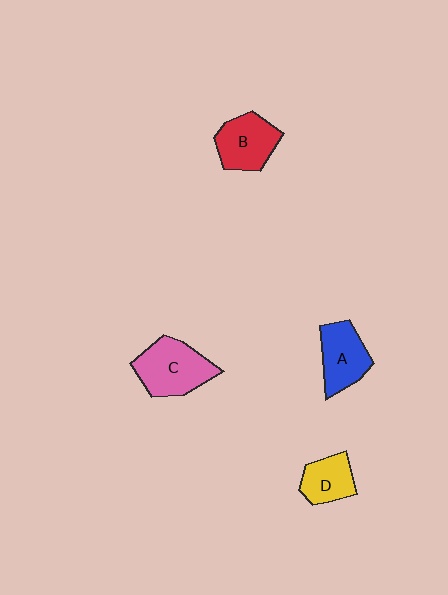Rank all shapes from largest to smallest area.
From largest to smallest: C (pink), B (red), A (blue), D (yellow).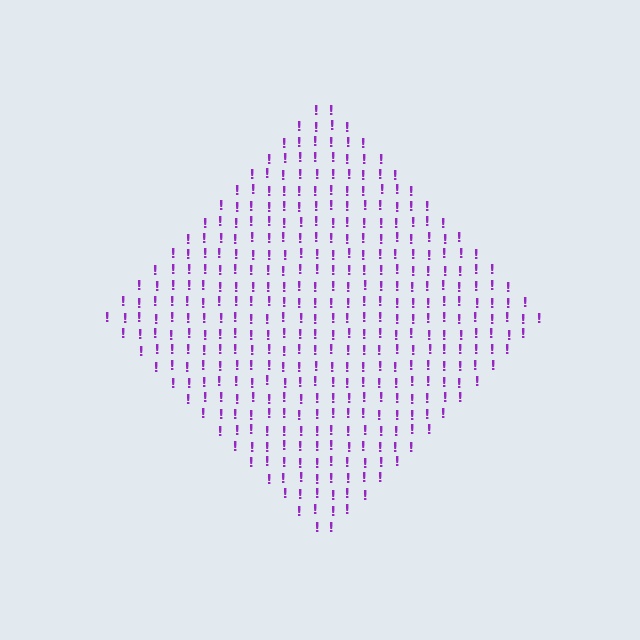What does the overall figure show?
The overall figure shows a diamond.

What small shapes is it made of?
It is made of small exclamation marks.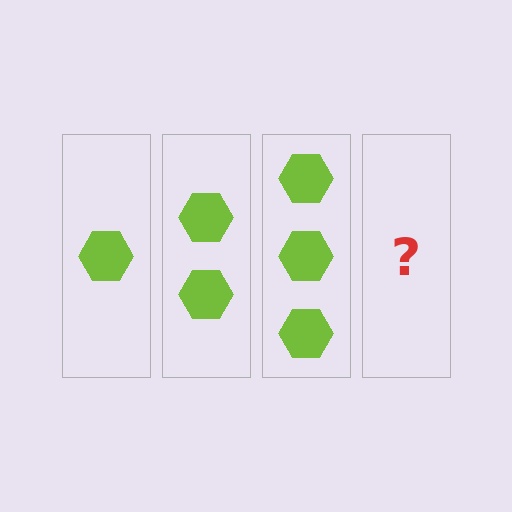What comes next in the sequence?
The next element should be 4 hexagons.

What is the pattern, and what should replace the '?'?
The pattern is that each step adds one more hexagon. The '?' should be 4 hexagons.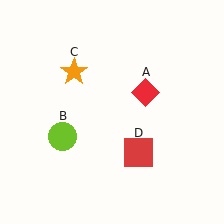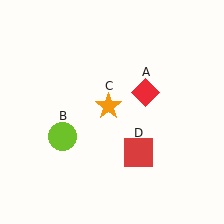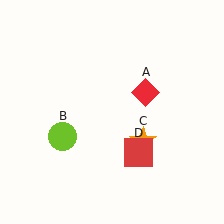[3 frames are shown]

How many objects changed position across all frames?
1 object changed position: orange star (object C).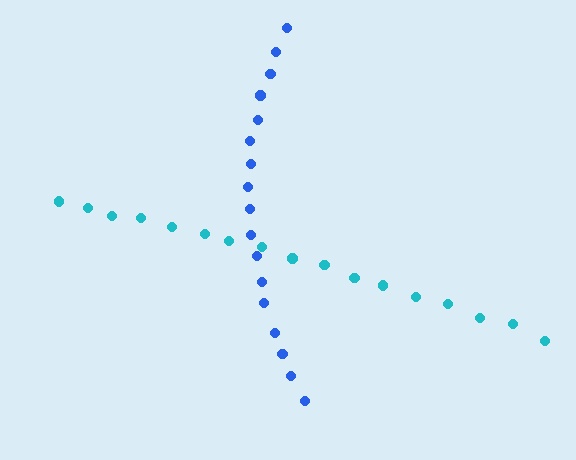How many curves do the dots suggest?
There are 2 distinct paths.